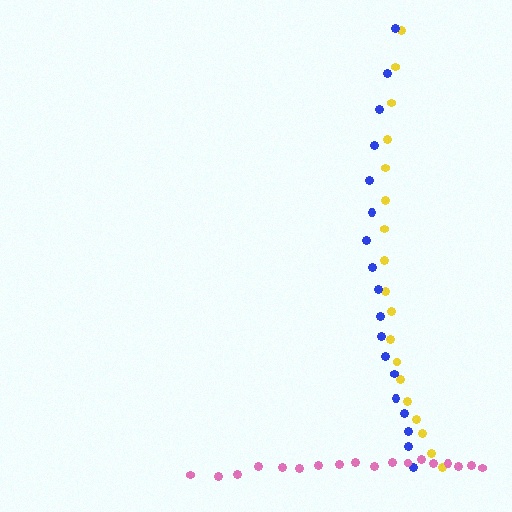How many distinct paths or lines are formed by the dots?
There are 3 distinct paths.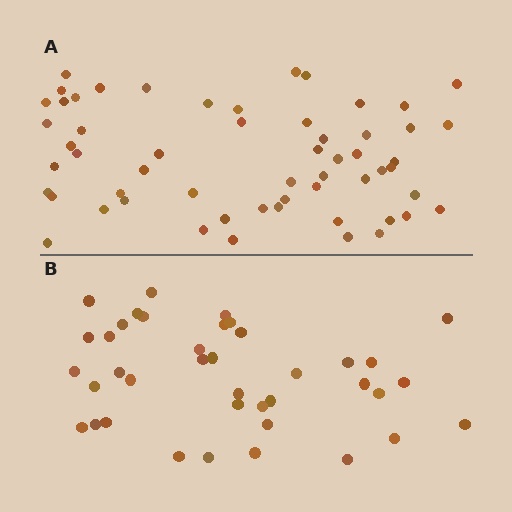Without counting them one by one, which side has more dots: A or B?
Region A (the top region) has more dots.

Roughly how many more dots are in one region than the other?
Region A has approximately 20 more dots than region B.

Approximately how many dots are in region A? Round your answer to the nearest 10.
About 60 dots. (The exact count is 57, which rounds to 60.)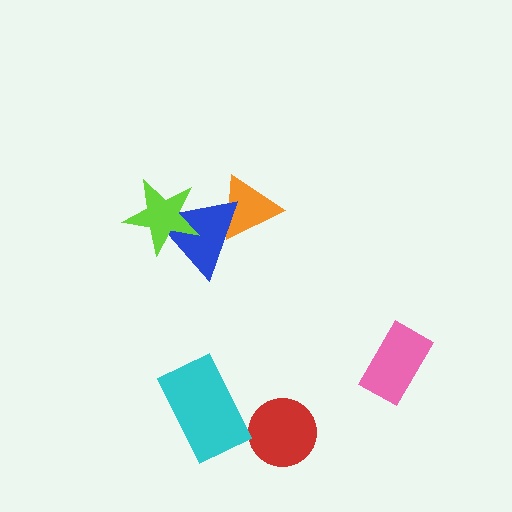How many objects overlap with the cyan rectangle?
0 objects overlap with the cyan rectangle.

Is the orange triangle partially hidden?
Yes, it is partially covered by another shape.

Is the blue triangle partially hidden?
Yes, it is partially covered by another shape.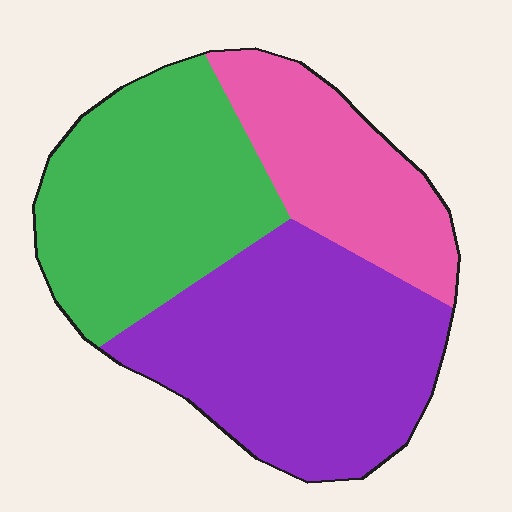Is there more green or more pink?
Green.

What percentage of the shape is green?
Green takes up about one third (1/3) of the shape.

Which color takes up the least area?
Pink, at roughly 25%.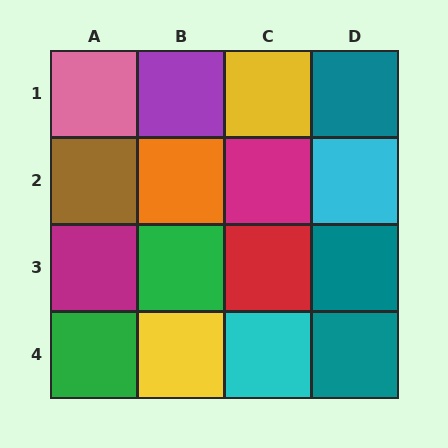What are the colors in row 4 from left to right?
Green, yellow, cyan, teal.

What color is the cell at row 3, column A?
Magenta.